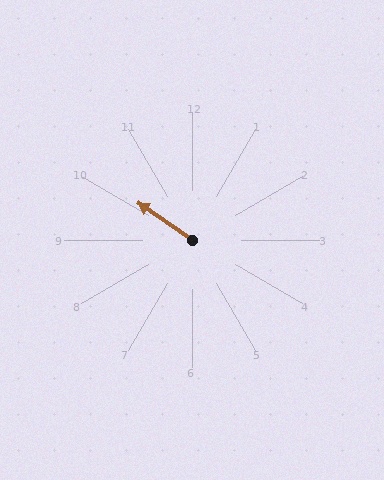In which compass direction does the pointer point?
Northwest.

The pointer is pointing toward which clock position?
Roughly 10 o'clock.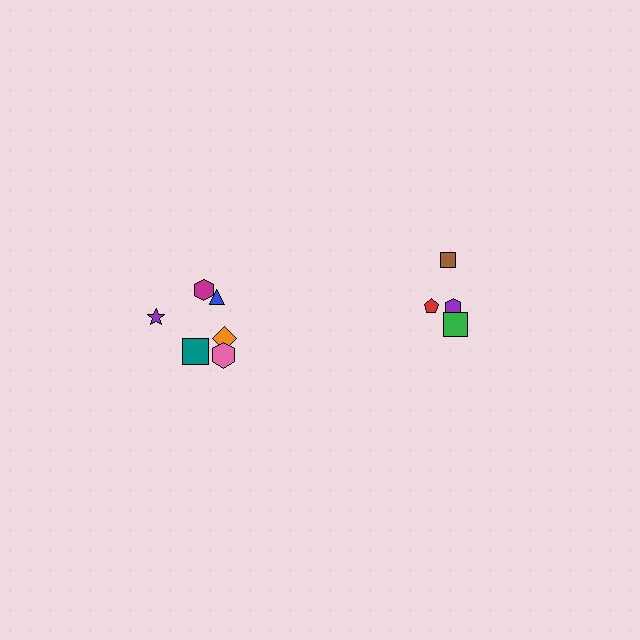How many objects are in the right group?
There are 4 objects.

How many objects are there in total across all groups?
There are 10 objects.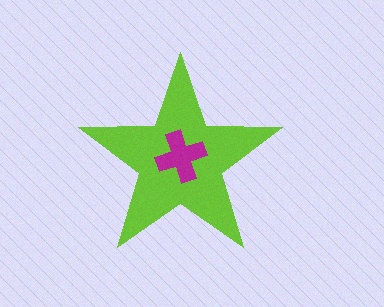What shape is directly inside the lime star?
The magenta cross.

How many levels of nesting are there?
2.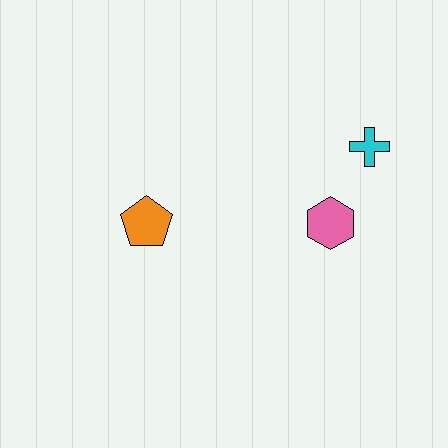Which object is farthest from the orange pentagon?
The cyan cross is farthest from the orange pentagon.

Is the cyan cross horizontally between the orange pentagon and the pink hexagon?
No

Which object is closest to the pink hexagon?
The cyan cross is closest to the pink hexagon.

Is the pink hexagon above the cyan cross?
No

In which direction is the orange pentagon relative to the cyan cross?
The orange pentagon is to the left of the cyan cross.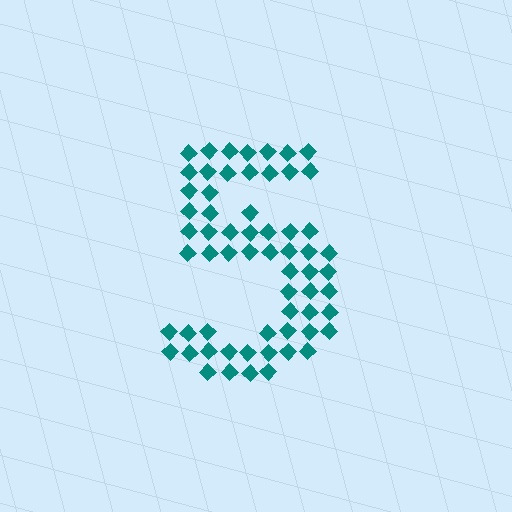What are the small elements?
The small elements are diamonds.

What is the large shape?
The large shape is the digit 5.